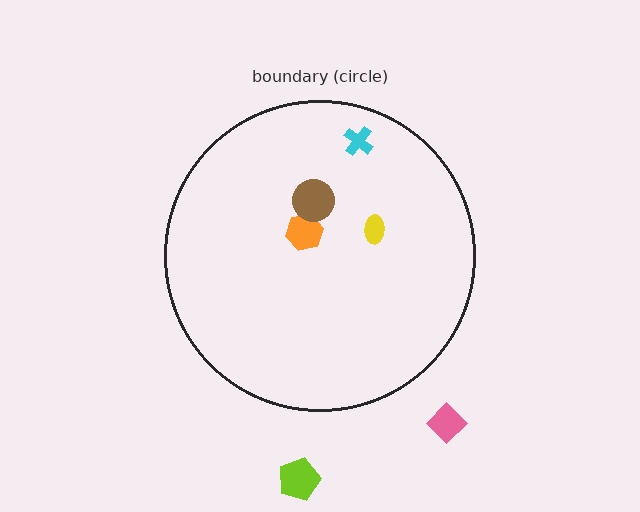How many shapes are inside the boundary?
4 inside, 2 outside.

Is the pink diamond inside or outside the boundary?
Outside.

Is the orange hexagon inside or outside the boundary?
Inside.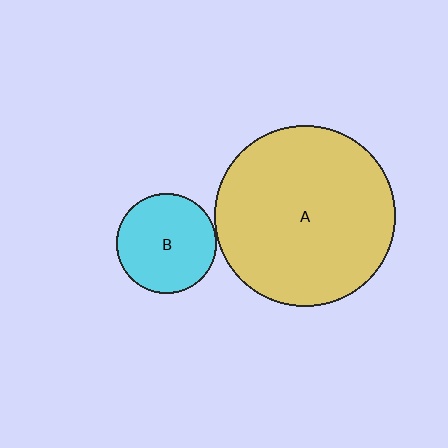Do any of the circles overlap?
No, none of the circles overlap.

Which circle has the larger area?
Circle A (yellow).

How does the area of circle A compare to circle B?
Approximately 3.3 times.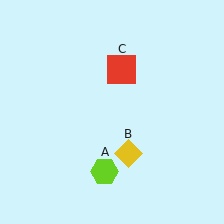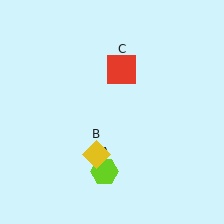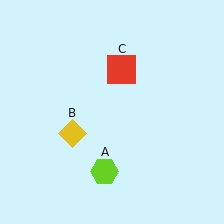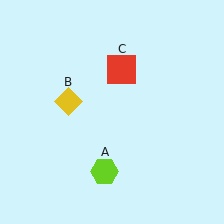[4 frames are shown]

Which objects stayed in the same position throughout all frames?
Lime hexagon (object A) and red square (object C) remained stationary.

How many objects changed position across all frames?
1 object changed position: yellow diamond (object B).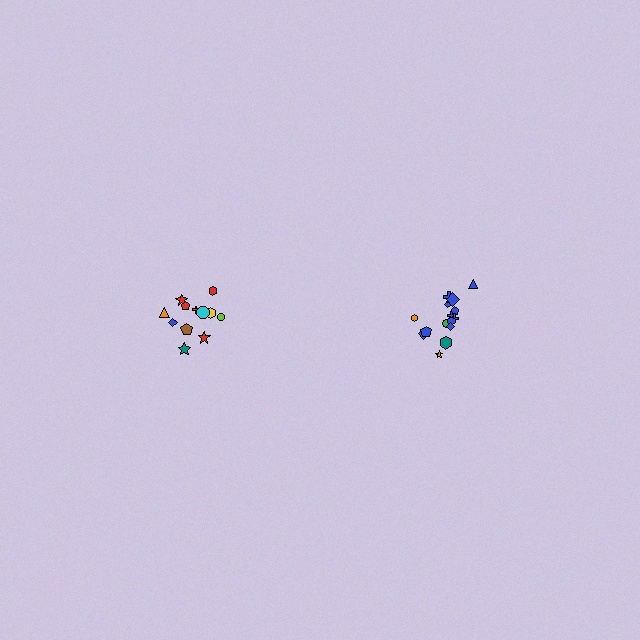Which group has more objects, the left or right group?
The right group.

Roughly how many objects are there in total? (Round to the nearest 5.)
Roughly 25 objects in total.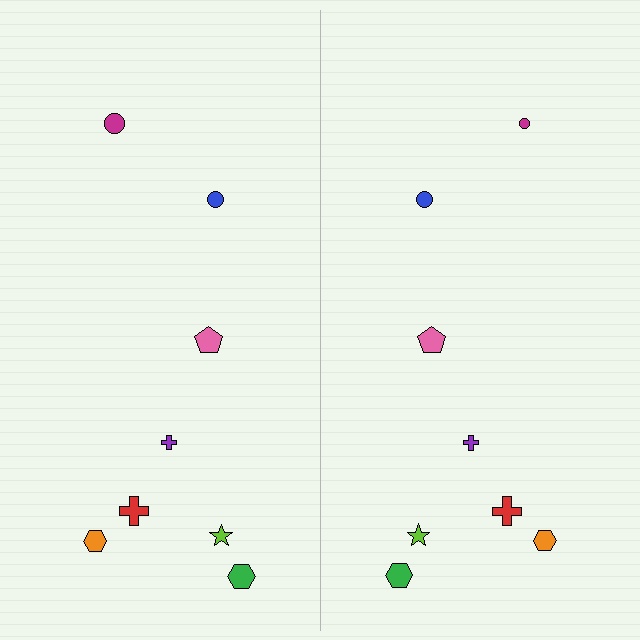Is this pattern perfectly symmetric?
No, the pattern is not perfectly symmetric. The magenta circle on the right side has a different size than its mirror counterpart.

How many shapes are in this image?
There are 16 shapes in this image.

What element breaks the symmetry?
The magenta circle on the right side has a different size than its mirror counterpart.